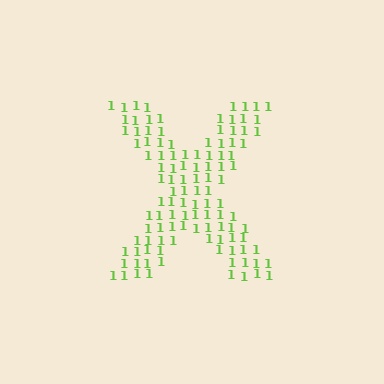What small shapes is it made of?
It is made of small digit 1's.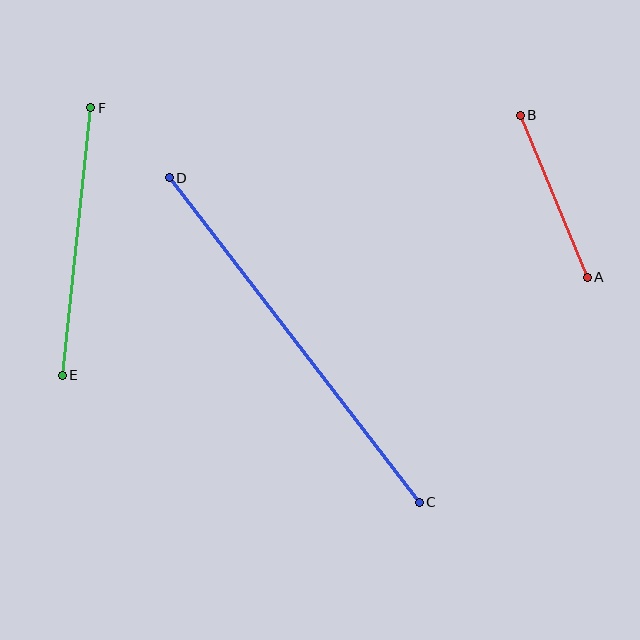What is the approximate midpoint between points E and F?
The midpoint is at approximately (77, 241) pixels.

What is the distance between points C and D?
The distance is approximately 410 pixels.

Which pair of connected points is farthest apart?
Points C and D are farthest apart.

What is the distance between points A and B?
The distance is approximately 175 pixels.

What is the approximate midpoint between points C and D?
The midpoint is at approximately (294, 340) pixels.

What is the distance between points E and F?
The distance is approximately 269 pixels.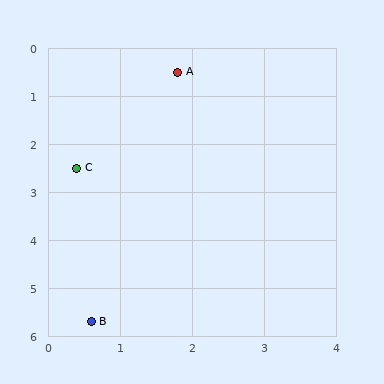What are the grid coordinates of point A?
Point A is at approximately (1.8, 0.5).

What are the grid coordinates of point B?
Point B is at approximately (0.6, 5.7).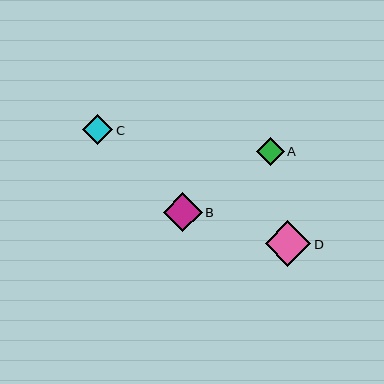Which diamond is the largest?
Diamond D is the largest with a size of approximately 46 pixels.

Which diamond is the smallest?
Diamond A is the smallest with a size of approximately 28 pixels.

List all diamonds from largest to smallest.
From largest to smallest: D, B, C, A.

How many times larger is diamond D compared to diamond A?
Diamond D is approximately 1.6 times the size of diamond A.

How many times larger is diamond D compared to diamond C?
Diamond D is approximately 1.5 times the size of diamond C.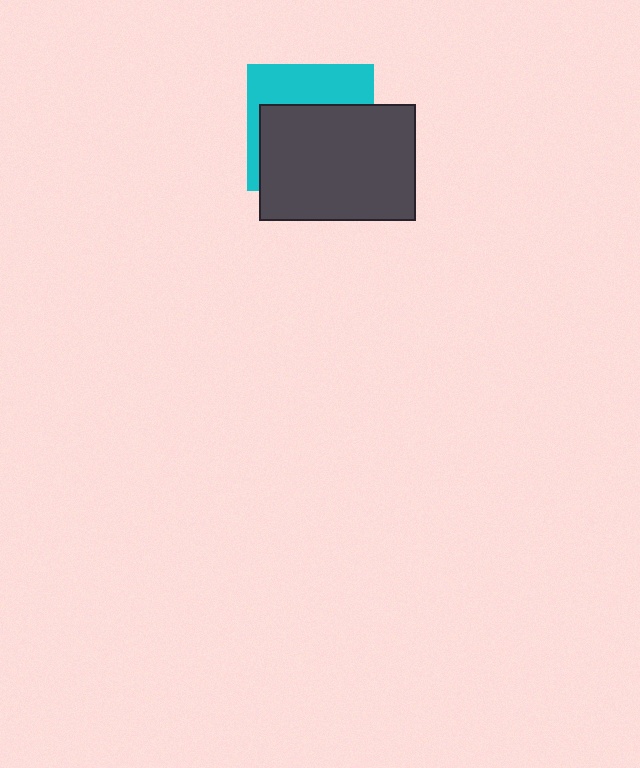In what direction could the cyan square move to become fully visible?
The cyan square could move up. That would shift it out from behind the dark gray rectangle entirely.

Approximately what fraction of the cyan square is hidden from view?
Roughly 62% of the cyan square is hidden behind the dark gray rectangle.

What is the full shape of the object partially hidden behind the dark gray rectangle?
The partially hidden object is a cyan square.